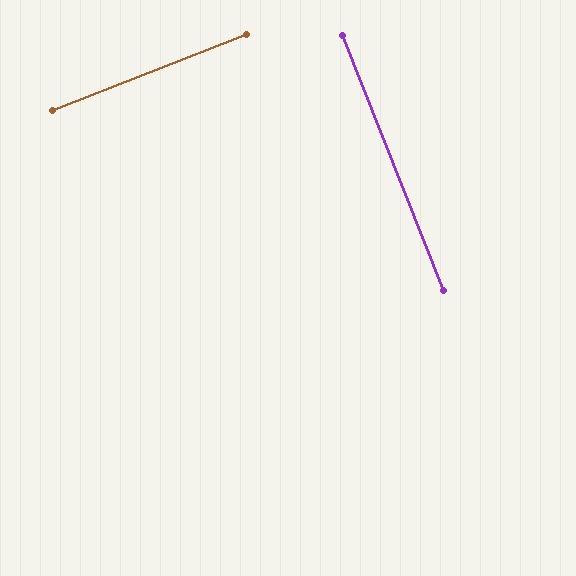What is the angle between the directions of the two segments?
Approximately 90 degrees.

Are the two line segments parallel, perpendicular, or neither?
Perpendicular — they meet at approximately 90°.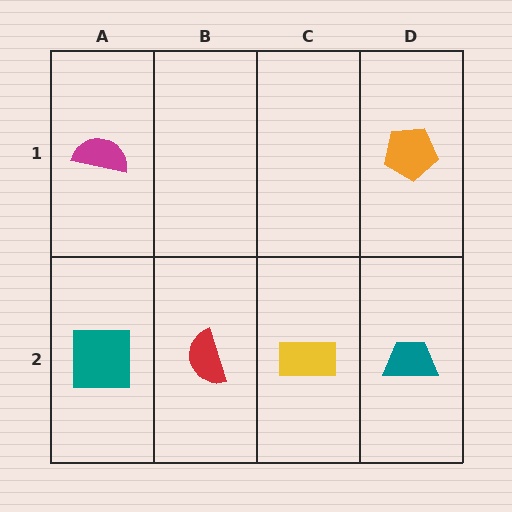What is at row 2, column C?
A yellow rectangle.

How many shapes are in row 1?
2 shapes.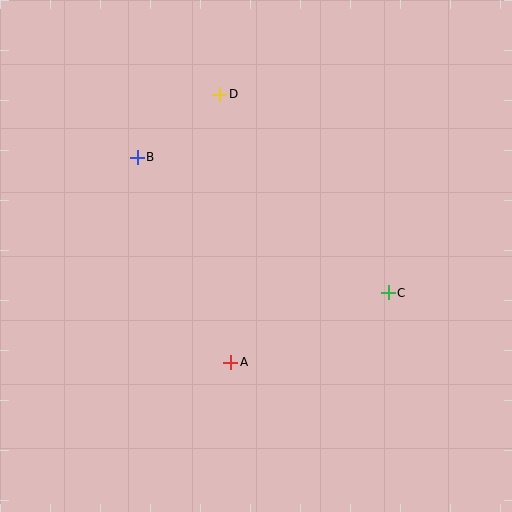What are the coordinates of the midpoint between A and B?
The midpoint between A and B is at (184, 260).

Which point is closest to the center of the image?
Point A at (231, 362) is closest to the center.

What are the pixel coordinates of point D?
Point D is at (220, 94).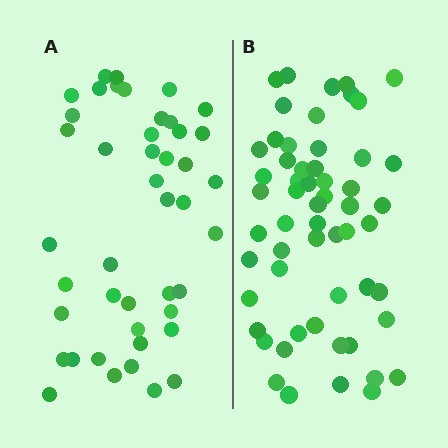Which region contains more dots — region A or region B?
Region B (the right region) has more dots.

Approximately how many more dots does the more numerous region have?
Region B has approximately 15 more dots than region A.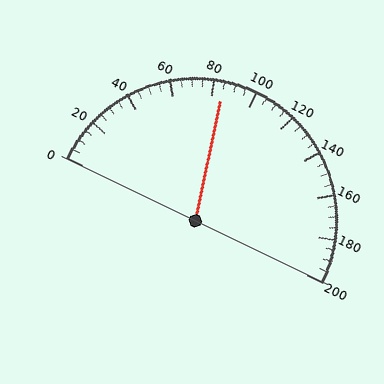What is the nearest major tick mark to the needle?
The nearest major tick mark is 80.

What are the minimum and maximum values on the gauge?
The gauge ranges from 0 to 200.